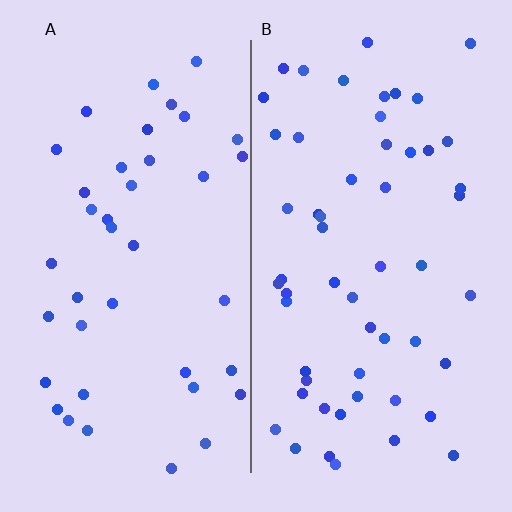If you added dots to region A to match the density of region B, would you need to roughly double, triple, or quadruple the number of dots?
Approximately double.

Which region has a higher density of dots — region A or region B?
B (the right).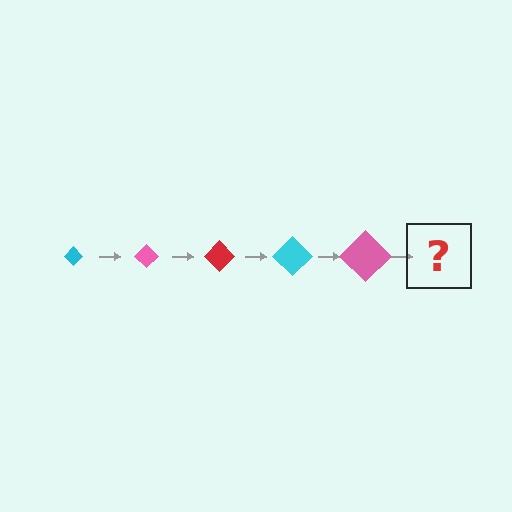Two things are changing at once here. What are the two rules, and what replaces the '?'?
The two rules are that the diamond grows larger each step and the color cycles through cyan, pink, and red. The '?' should be a red diamond, larger than the previous one.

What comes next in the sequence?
The next element should be a red diamond, larger than the previous one.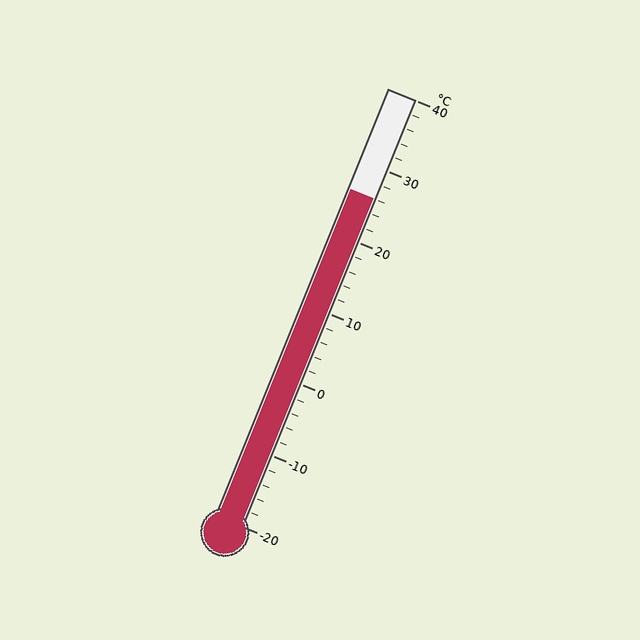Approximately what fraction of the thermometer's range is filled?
The thermometer is filled to approximately 75% of its range.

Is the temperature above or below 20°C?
The temperature is above 20°C.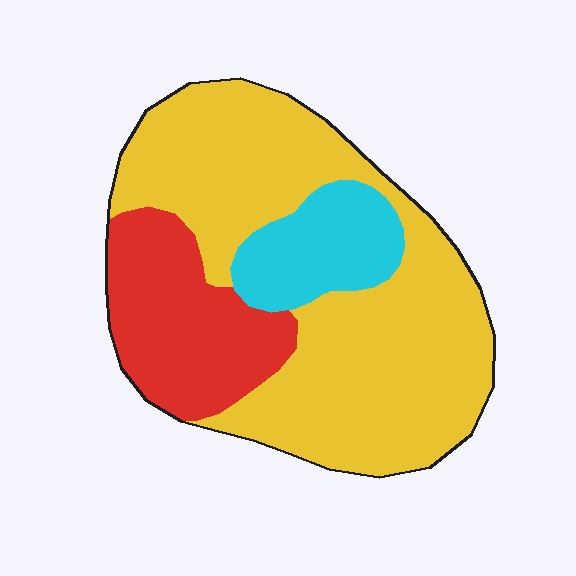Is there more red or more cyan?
Red.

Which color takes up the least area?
Cyan, at roughly 15%.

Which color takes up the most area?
Yellow, at roughly 65%.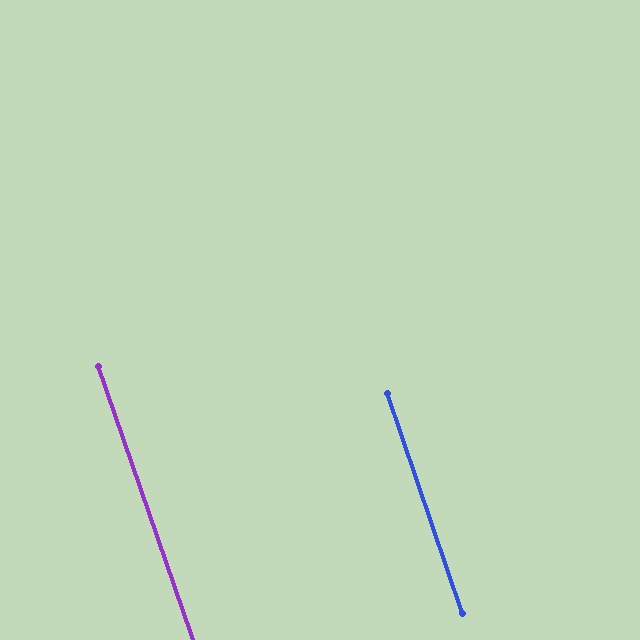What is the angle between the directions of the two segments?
Approximately 0 degrees.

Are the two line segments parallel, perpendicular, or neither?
Parallel — their directions differ by only 0.3°.